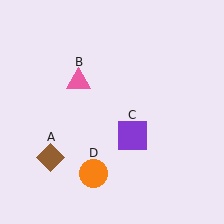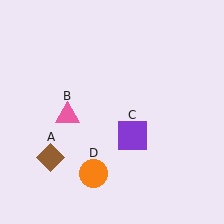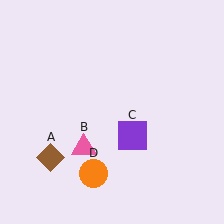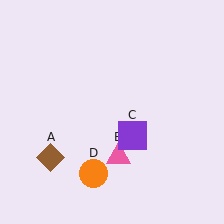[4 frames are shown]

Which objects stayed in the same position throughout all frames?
Brown diamond (object A) and purple square (object C) and orange circle (object D) remained stationary.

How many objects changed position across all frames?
1 object changed position: pink triangle (object B).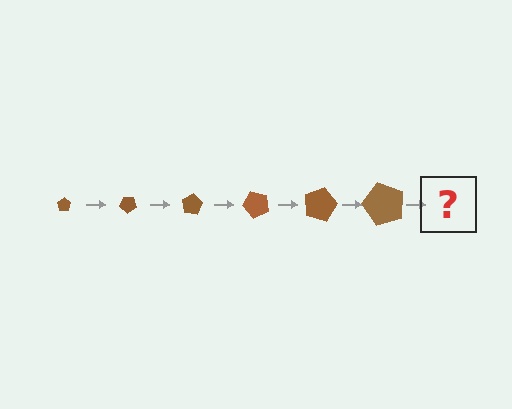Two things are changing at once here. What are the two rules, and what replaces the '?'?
The two rules are that the pentagon grows larger each step and it rotates 40 degrees each step. The '?' should be a pentagon, larger than the previous one and rotated 240 degrees from the start.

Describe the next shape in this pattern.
It should be a pentagon, larger than the previous one and rotated 240 degrees from the start.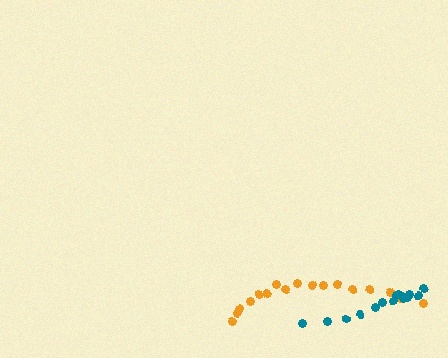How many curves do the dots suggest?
There are 2 distinct paths.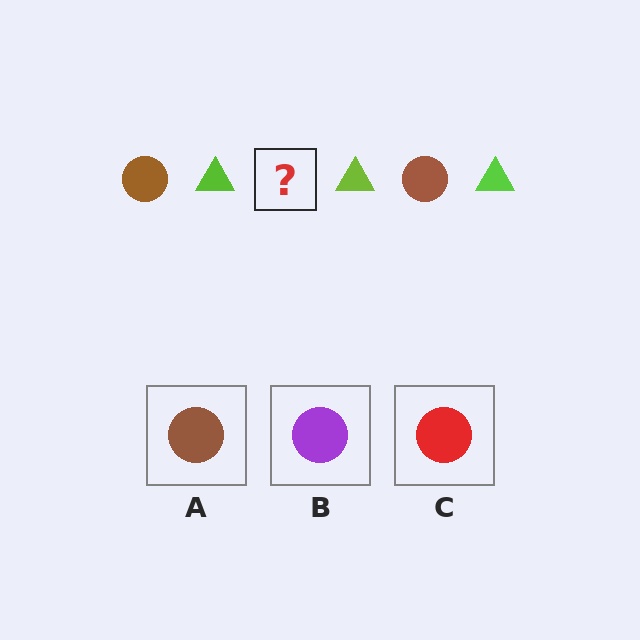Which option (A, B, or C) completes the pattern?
A.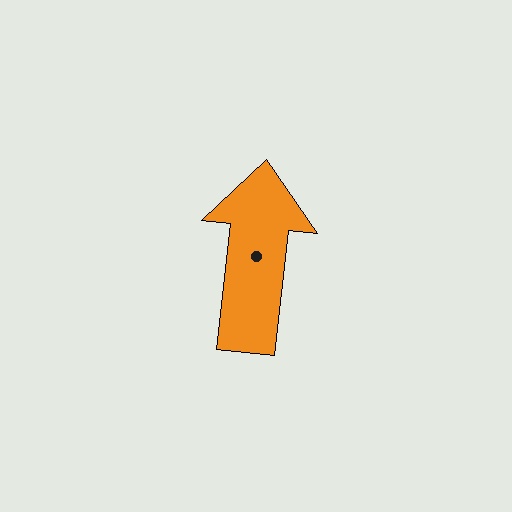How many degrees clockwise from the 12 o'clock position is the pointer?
Approximately 6 degrees.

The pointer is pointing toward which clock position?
Roughly 12 o'clock.